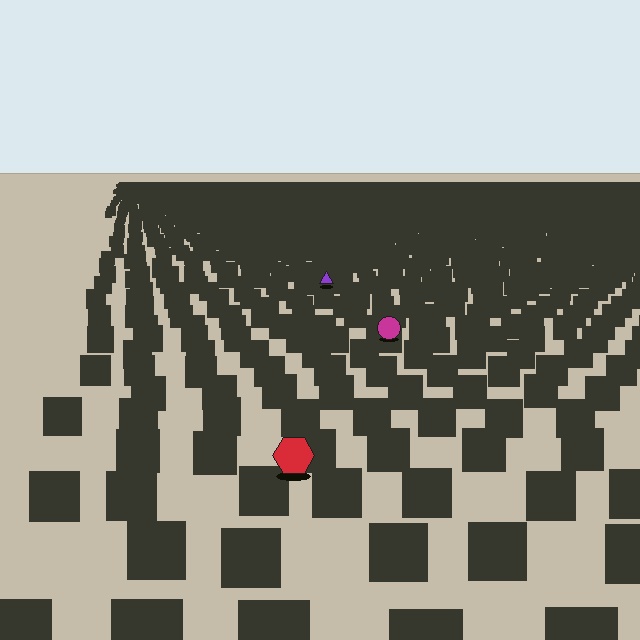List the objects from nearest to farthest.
From nearest to farthest: the red hexagon, the magenta circle, the purple triangle.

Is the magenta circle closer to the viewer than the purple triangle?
Yes. The magenta circle is closer — you can tell from the texture gradient: the ground texture is coarser near it.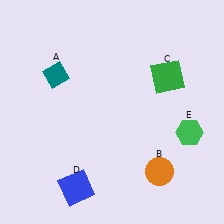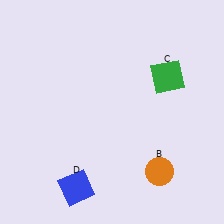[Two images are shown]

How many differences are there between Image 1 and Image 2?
There are 2 differences between the two images.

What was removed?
The green hexagon (E), the teal diamond (A) were removed in Image 2.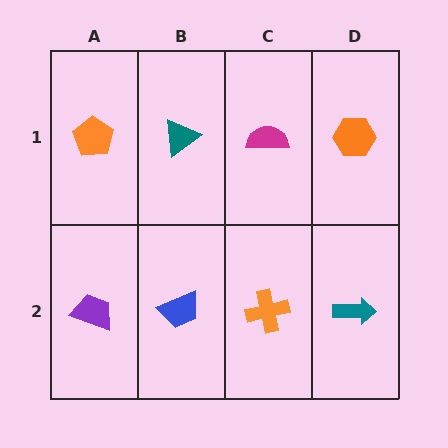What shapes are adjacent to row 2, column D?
An orange hexagon (row 1, column D), an orange cross (row 2, column C).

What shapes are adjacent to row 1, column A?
A purple trapezoid (row 2, column A), a teal triangle (row 1, column B).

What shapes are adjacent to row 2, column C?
A magenta semicircle (row 1, column C), a blue trapezoid (row 2, column B), a teal arrow (row 2, column D).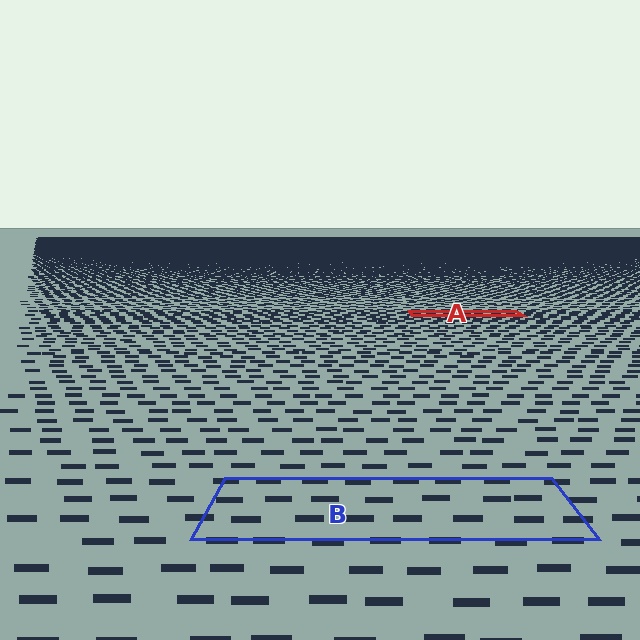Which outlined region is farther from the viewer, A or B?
Region A is farther from the viewer — the texture elements inside it appear smaller and more densely packed.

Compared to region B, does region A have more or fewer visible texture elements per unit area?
Region A has more texture elements per unit area — they are packed more densely because it is farther away.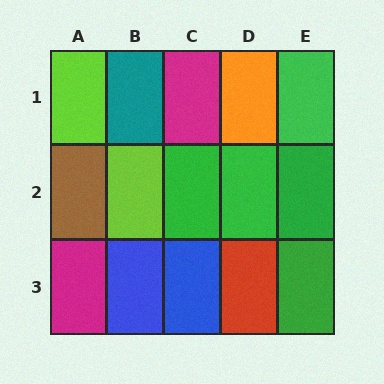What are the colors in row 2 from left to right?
Brown, lime, green, green, green.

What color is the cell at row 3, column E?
Green.